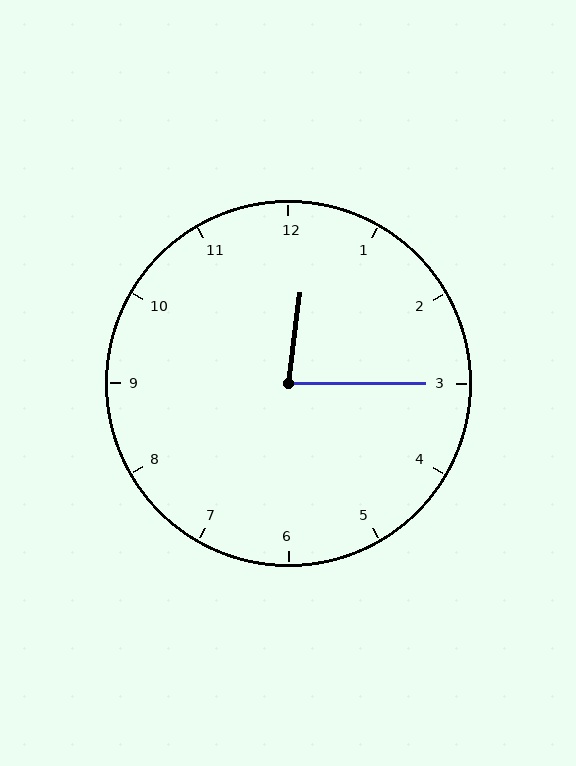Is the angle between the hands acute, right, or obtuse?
It is acute.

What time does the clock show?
12:15.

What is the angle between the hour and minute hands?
Approximately 82 degrees.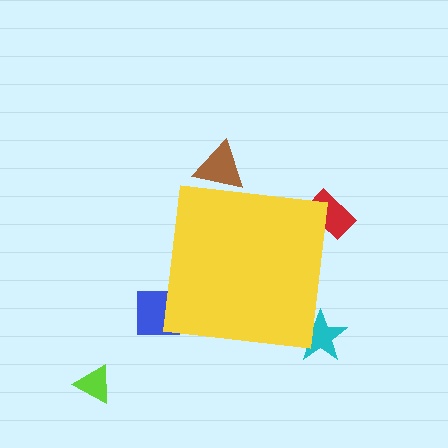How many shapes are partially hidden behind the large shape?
4 shapes are partially hidden.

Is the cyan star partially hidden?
Yes, the cyan star is partially hidden behind the yellow square.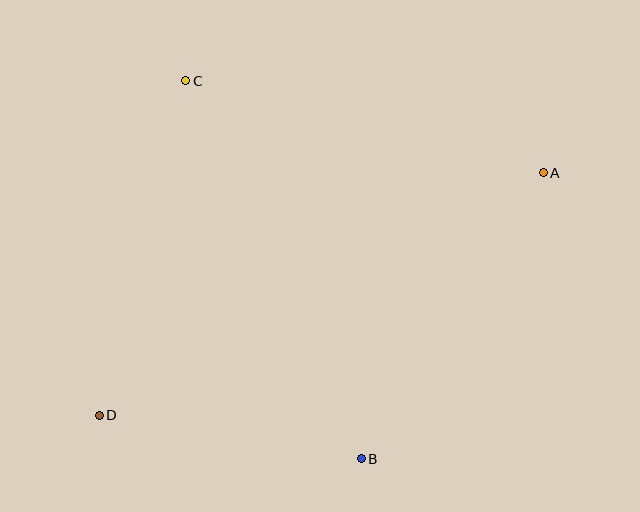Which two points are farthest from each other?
Points A and D are farthest from each other.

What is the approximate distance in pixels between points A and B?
The distance between A and B is approximately 339 pixels.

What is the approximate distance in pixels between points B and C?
The distance between B and C is approximately 417 pixels.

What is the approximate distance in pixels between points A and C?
The distance between A and C is approximately 369 pixels.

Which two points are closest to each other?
Points B and D are closest to each other.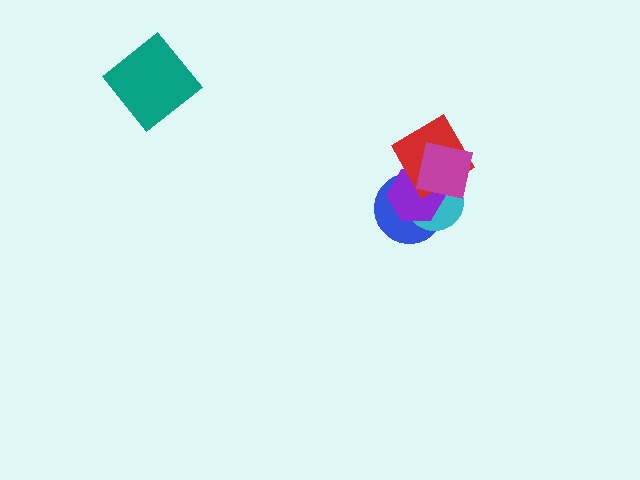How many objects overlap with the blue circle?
4 objects overlap with the blue circle.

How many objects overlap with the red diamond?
4 objects overlap with the red diamond.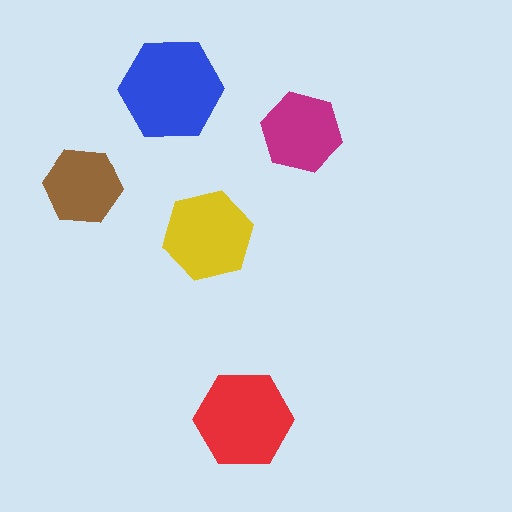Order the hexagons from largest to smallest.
the blue one, the red one, the yellow one, the magenta one, the brown one.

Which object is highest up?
The blue hexagon is topmost.